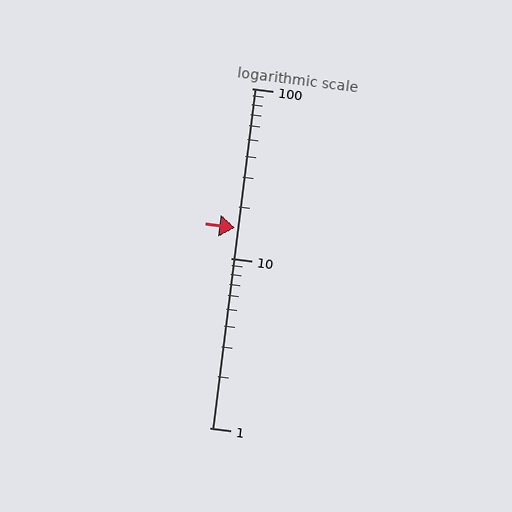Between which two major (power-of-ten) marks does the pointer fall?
The pointer is between 10 and 100.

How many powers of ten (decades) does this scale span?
The scale spans 2 decades, from 1 to 100.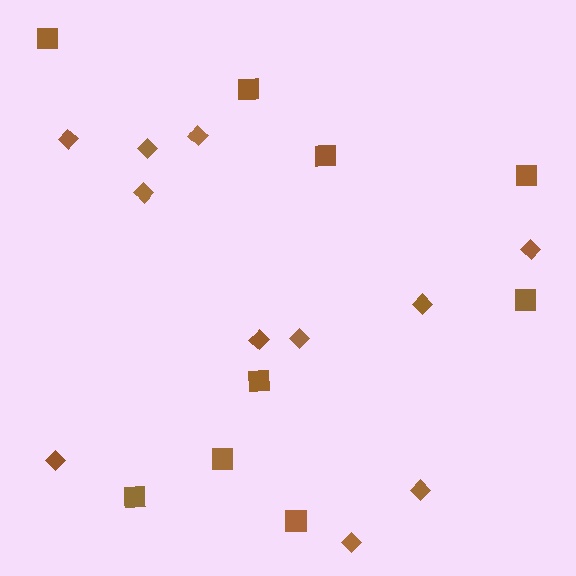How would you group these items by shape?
There are 2 groups: one group of squares (9) and one group of diamonds (11).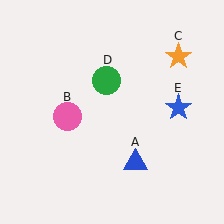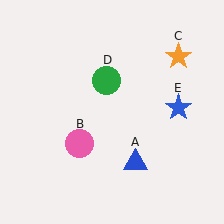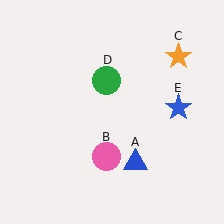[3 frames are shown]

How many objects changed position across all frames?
1 object changed position: pink circle (object B).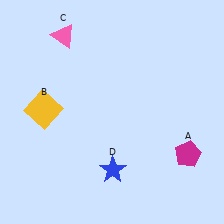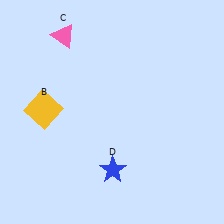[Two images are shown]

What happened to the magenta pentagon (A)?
The magenta pentagon (A) was removed in Image 2. It was in the bottom-right area of Image 1.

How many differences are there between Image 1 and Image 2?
There is 1 difference between the two images.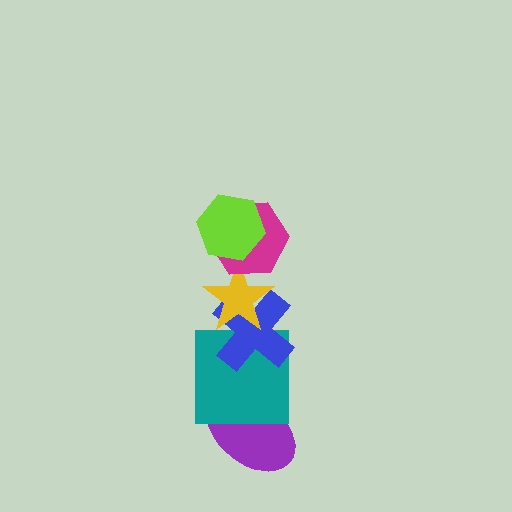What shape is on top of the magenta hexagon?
The lime hexagon is on top of the magenta hexagon.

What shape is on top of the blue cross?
The yellow star is on top of the blue cross.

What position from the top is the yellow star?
The yellow star is 3rd from the top.